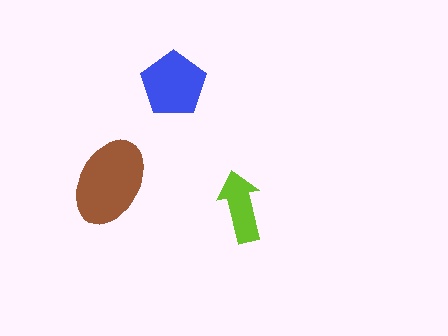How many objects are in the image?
There are 3 objects in the image.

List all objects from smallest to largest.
The lime arrow, the blue pentagon, the brown ellipse.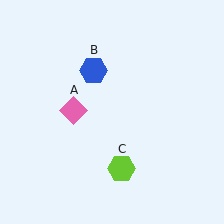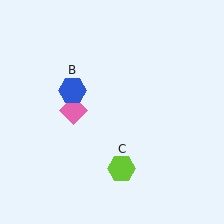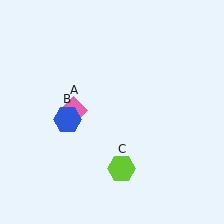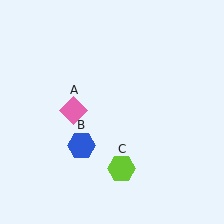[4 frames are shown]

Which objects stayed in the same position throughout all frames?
Pink diamond (object A) and lime hexagon (object C) remained stationary.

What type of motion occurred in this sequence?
The blue hexagon (object B) rotated counterclockwise around the center of the scene.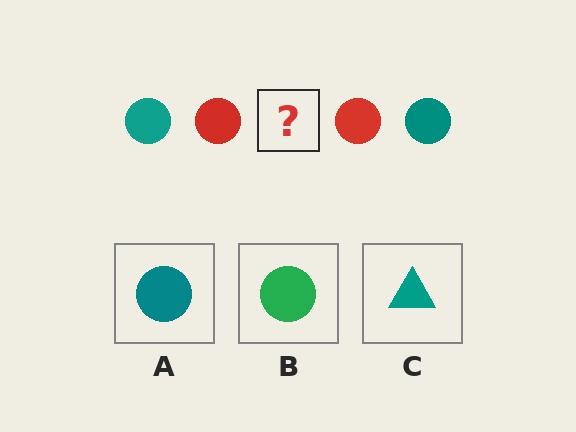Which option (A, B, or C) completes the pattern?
A.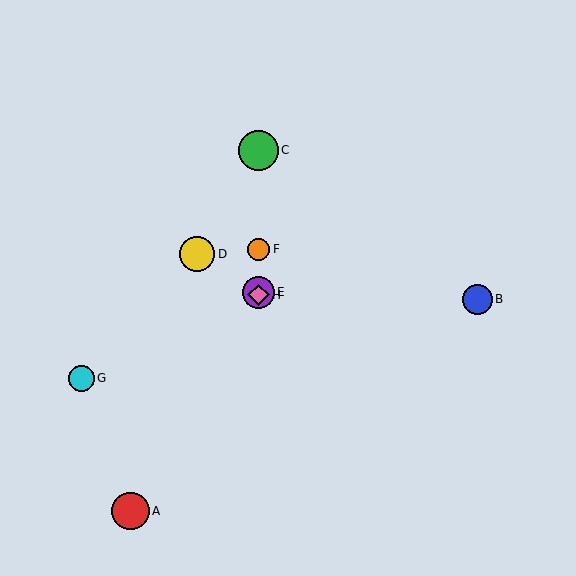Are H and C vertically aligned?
Yes, both are at x≈259.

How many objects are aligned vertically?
4 objects (C, E, F, H) are aligned vertically.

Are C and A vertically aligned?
No, C is at x≈259 and A is at x≈130.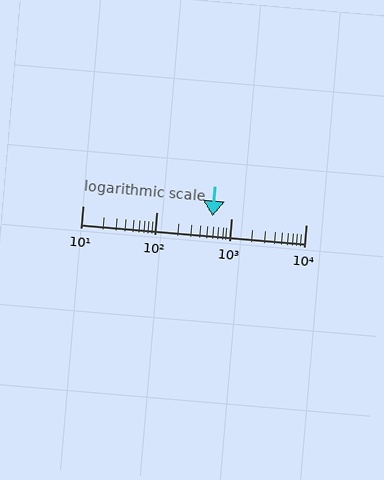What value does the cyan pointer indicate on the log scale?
The pointer indicates approximately 560.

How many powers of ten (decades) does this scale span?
The scale spans 3 decades, from 10 to 10000.